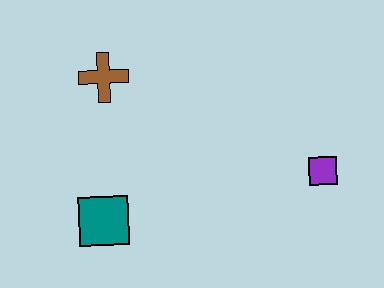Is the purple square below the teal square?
No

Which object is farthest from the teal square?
The purple square is farthest from the teal square.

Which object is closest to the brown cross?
The teal square is closest to the brown cross.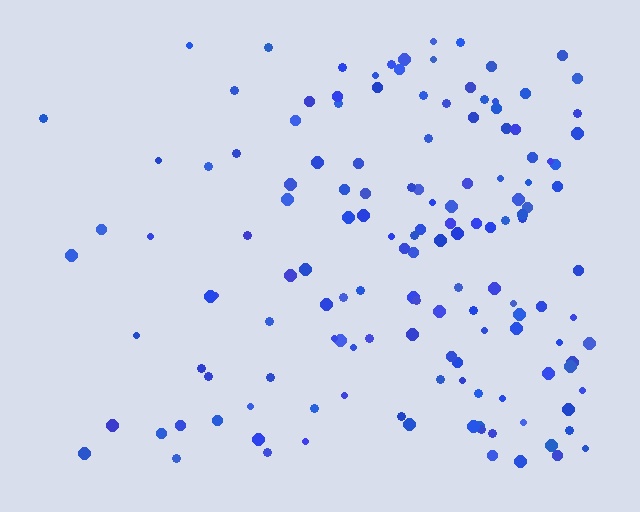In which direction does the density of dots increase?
From left to right, with the right side densest.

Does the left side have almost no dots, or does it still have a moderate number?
Still a moderate number, just noticeably fewer than the right.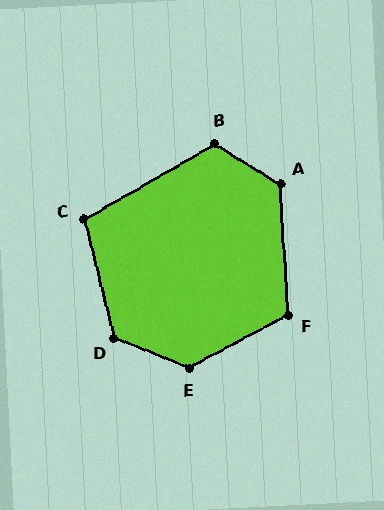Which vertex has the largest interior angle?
E, at approximately 129 degrees.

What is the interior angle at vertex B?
Approximately 119 degrees (obtuse).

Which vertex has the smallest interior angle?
C, at approximately 106 degrees.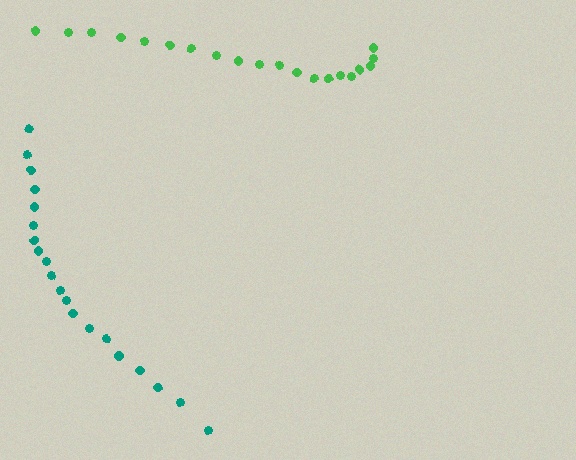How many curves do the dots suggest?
There are 2 distinct paths.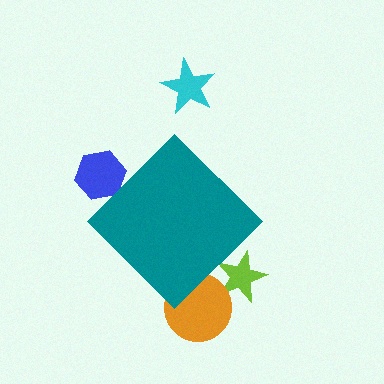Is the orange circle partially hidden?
Yes, the orange circle is partially hidden behind the teal diamond.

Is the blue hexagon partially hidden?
Yes, the blue hexagon is partially hidden behind the teal diamond.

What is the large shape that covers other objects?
A teal diamond.